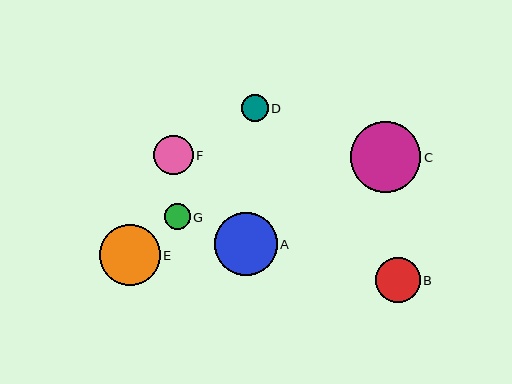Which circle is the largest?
Circle C is the largest with a size of approximately 71 pixels.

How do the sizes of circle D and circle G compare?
Circle D and circle G are approximately the same size.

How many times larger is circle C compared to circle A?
Circle C is approximately 1.1 times the size of circle A.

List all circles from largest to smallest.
From largest to smallest: C, A, E, B, F, D, G.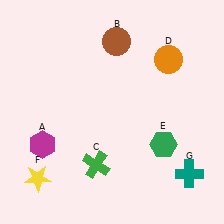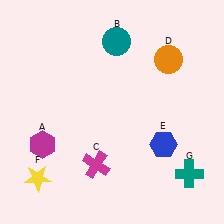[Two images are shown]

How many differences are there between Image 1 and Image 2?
There are 3 differences between the two images.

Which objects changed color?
B changed from brown to teal. C changed from green to magenta. E changed from green to blue.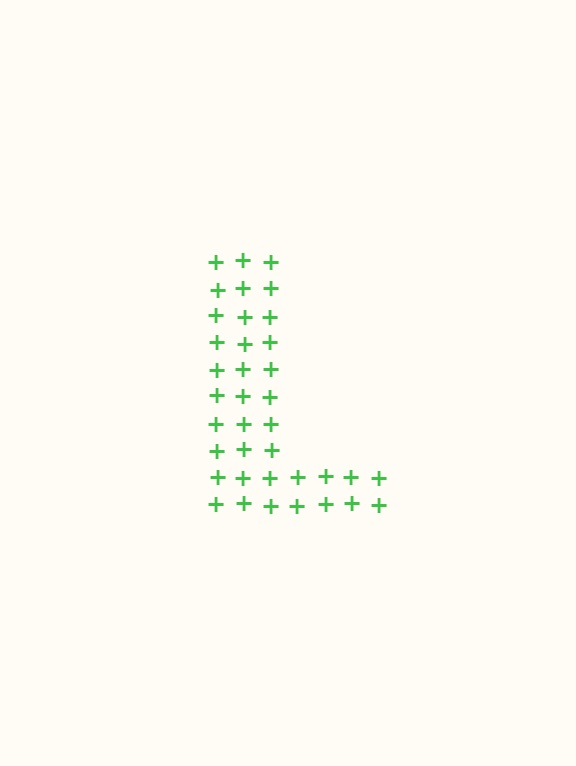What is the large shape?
The large shape is the letter L.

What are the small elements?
The small elements are plus signs.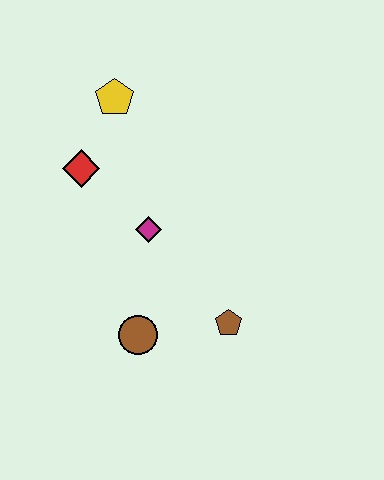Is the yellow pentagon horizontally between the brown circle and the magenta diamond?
No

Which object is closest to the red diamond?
The yellow pentagon is closest to the red diamond.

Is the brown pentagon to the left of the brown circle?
No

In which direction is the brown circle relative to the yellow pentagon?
The brown circle is below the yellow pentagon.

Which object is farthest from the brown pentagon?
The yellow pentagon is farthest from the brown pentagon.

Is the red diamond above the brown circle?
Yes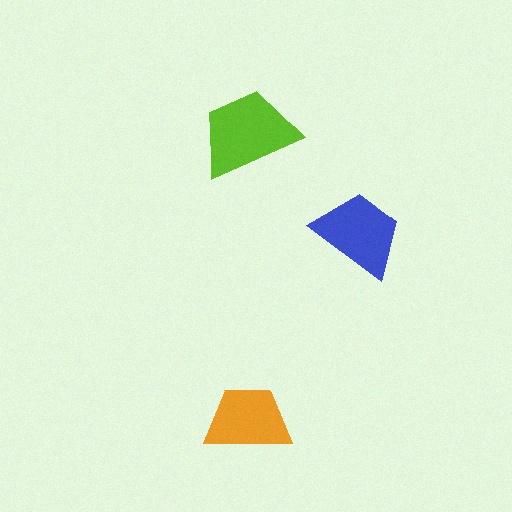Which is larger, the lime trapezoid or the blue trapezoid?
The lime one.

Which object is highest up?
The lime trapezoid is topmost.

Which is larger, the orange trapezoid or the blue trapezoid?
The blue one.